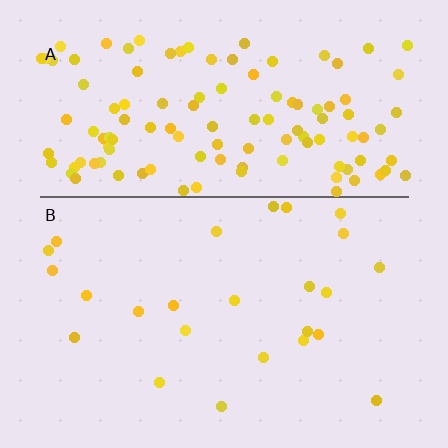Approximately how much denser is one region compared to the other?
Approximately 5.1× — region A over region B.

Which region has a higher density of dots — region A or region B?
A (the top).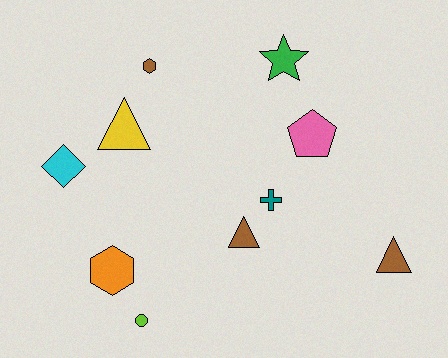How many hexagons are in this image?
There are 2 hexagons.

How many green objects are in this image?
There is 1 green object.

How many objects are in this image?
There are 10 objects.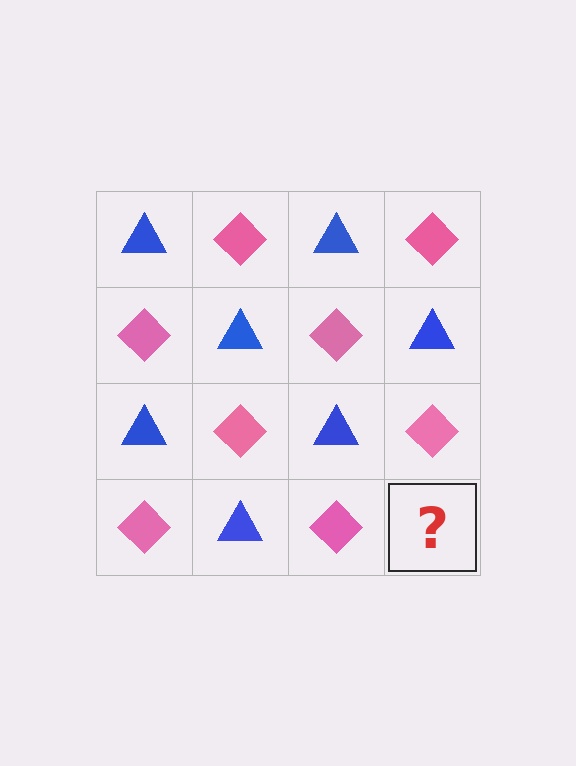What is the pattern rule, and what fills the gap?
The rule is that it alternates blue triangle and pink diamond in a checkerboard pattern. The gap should be filled with a blue triangle.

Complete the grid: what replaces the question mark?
The question mark should be replaced with a blue triangle.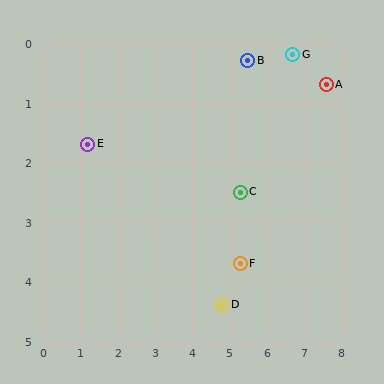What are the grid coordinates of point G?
Point G is at approximately (6.7, 0.2).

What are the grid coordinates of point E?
Point E is at approximately (1.2, 1.7).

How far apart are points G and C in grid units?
Points G and C are about 2.7 grid units apart.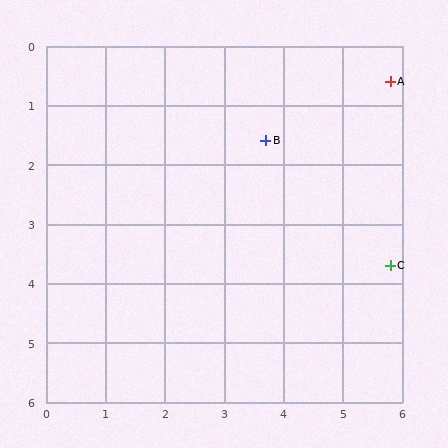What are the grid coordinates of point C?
Point C is at approximately (5.8, 3.7).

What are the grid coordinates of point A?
Point A is at approximately (5.8, 0.6).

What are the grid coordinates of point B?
Point B is at approximately (3.7, 1.6).